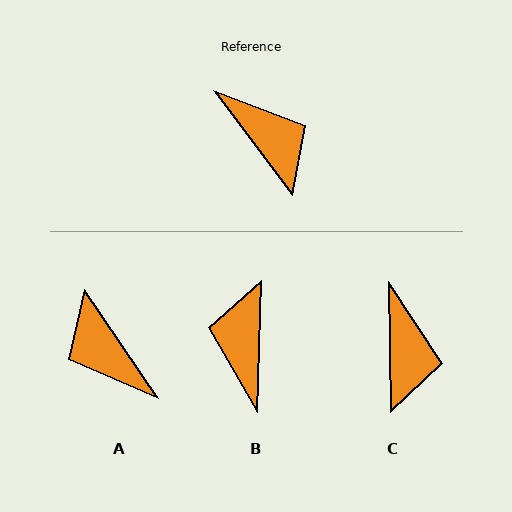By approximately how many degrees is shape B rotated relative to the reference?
Approximately 141 degrees counter-clockwise.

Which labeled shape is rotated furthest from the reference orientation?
A, about 177 degrees away.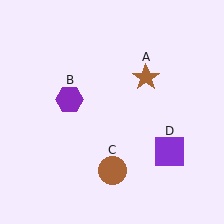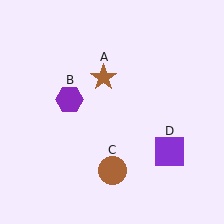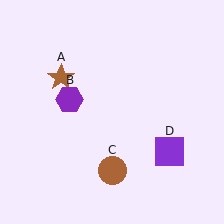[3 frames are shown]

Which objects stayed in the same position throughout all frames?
Purple hexagon (object B) and brown circle (object C) and purple square (object D) remained stationary.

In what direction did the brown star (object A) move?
The brown star (object A) moved left.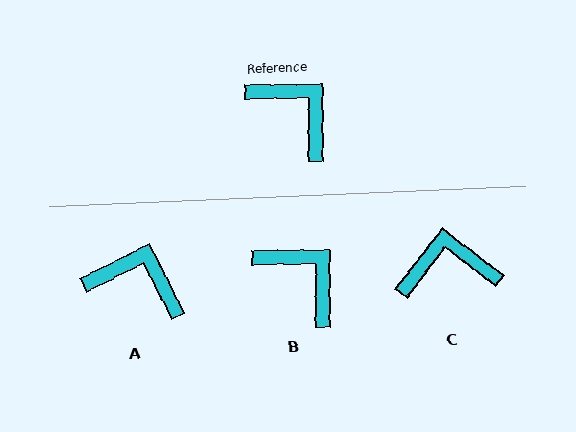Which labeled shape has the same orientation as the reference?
B.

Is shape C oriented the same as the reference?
No, it is off by about 52 degrees.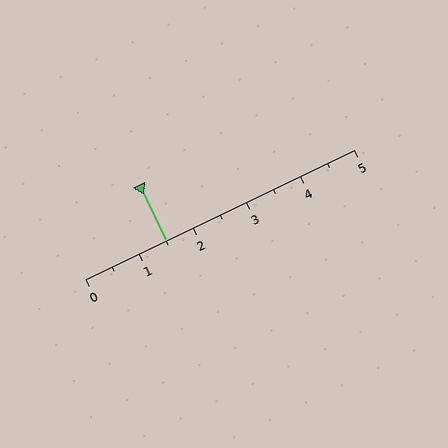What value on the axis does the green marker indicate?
The marker indicates approximately 1.5.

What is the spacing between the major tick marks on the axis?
The major ticks are spaced 1 apart.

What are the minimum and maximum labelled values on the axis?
The axis runs from 0 to 5.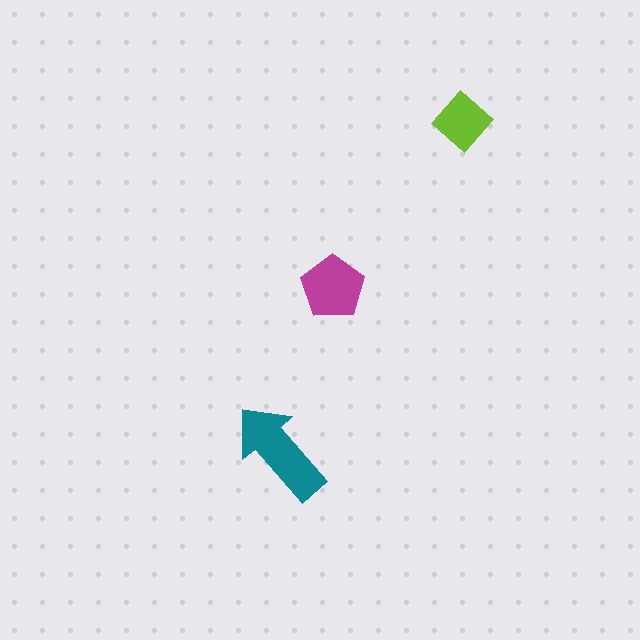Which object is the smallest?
The lime diamond.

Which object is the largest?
The teal arrow.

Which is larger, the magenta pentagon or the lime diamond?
The magenta pentagon.